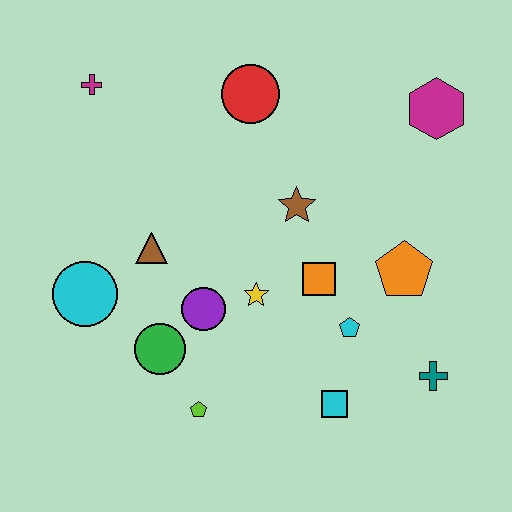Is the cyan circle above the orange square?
No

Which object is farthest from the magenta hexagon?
The cyan circle is farthest from the magenta hexagon.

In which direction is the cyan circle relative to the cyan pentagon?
The cyan circle is to the left of the cyan pentagon.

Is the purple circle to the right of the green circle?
Yes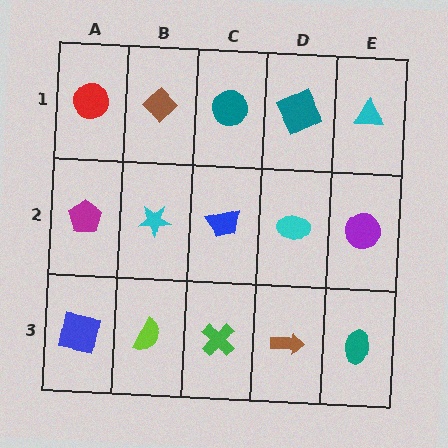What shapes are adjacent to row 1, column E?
A purple circle (row 2, column E), a teal square (row 1, column D).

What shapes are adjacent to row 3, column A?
A magenta pentagon (row 2, column A), a lime semicircle (row 3, column B).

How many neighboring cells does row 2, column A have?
3.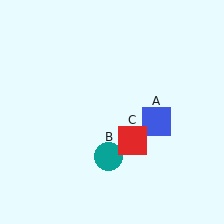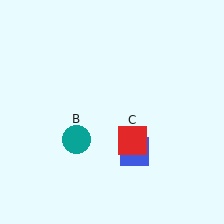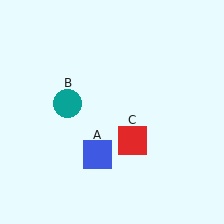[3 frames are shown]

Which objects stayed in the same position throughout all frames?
Red square (object C) remained stationary.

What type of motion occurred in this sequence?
The blue square (object A), teal circle (object B) rotated clockwise around the center of the scene.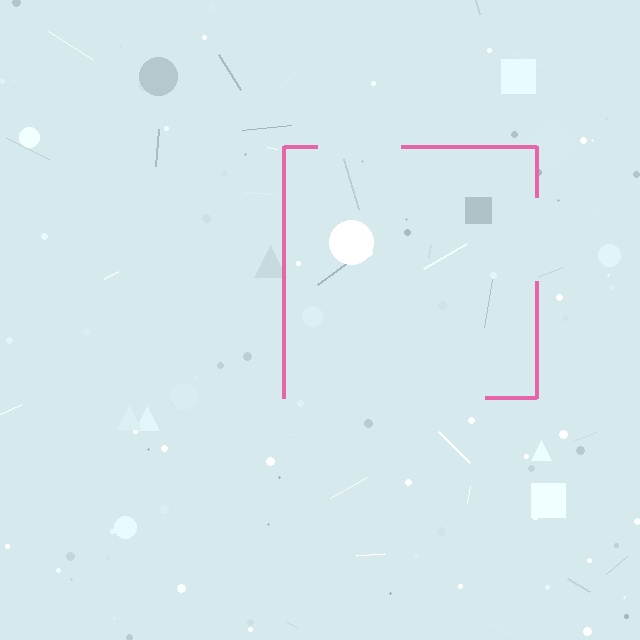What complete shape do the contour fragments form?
The contour fragments form a square.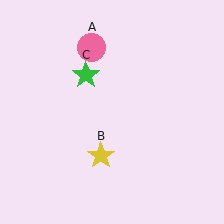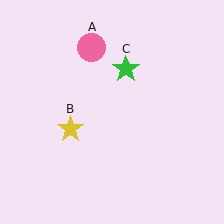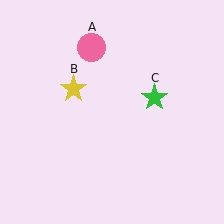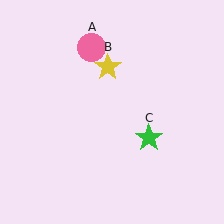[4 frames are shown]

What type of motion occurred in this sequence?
The yellow star (object B), green star (object C) rotated clockwise around the center of the scene.